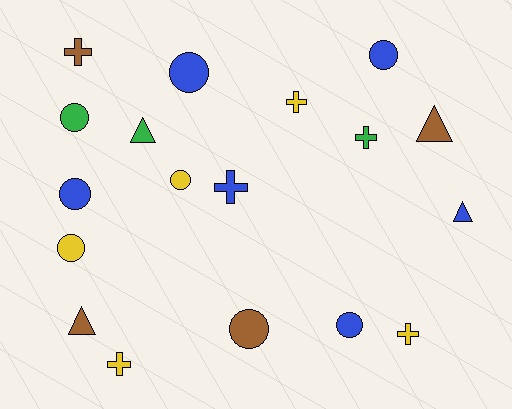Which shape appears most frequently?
Circle, with 8 objects.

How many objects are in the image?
There are 18 objects.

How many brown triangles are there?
There are 2 brown triangles.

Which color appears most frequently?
Blue, with 6 objects.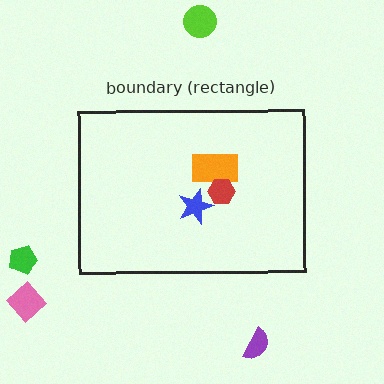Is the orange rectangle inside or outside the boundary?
Inside.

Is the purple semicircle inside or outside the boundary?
Outside.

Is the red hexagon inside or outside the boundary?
Inside.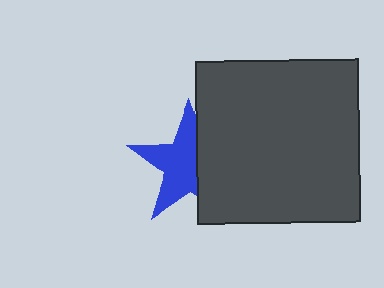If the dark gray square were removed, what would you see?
You would see the complete blue star.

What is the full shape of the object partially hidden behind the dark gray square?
The partially hidden object is a blue star.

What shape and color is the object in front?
The object in front is a dark gray square.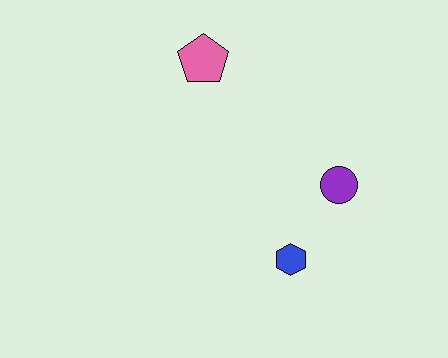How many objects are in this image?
There are 3 objects.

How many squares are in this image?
There are no squares.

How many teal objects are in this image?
There are no teal objects.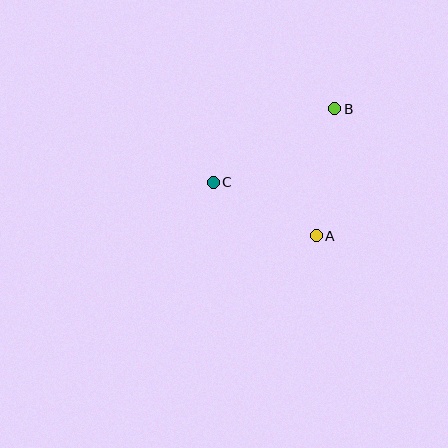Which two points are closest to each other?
Points A and C are closest to each other.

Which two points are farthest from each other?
Points B and C are farthest from each other.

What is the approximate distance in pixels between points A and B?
The distance between A and B is approximately 128 pixels.